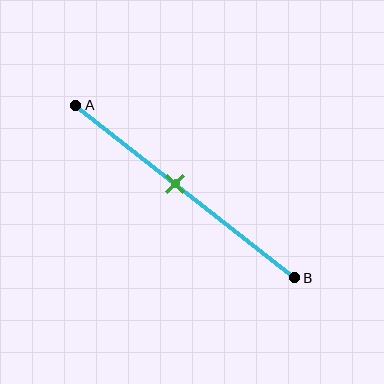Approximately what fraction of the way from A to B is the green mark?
The green mark is approximately 45% of the way from A to B.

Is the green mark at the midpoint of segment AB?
No, the mark is at about 45% from A, not at the 50% midpoint.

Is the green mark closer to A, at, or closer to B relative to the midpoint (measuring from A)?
The green mark is closer to point A than the midpoint of segment AB.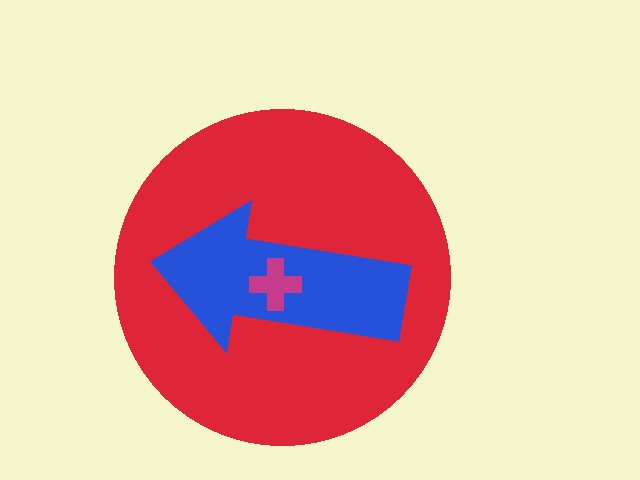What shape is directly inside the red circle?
The blue arrow.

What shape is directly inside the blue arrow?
The magenta cross.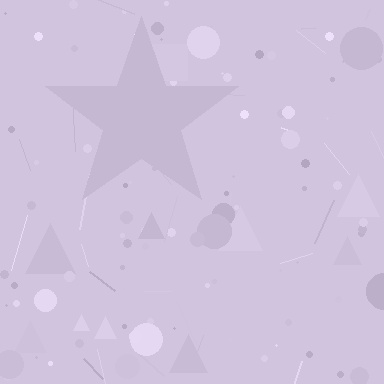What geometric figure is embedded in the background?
A star is embedded in the background.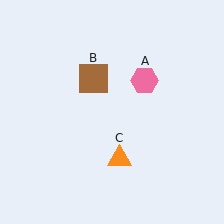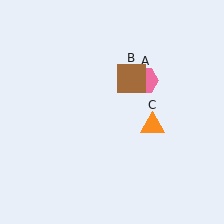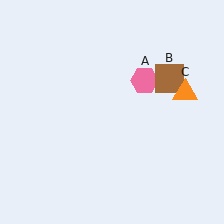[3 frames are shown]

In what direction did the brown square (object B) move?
The brown square (object B) moved right.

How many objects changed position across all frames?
2 objects changed position: brown square (object B), orange triangle (object C).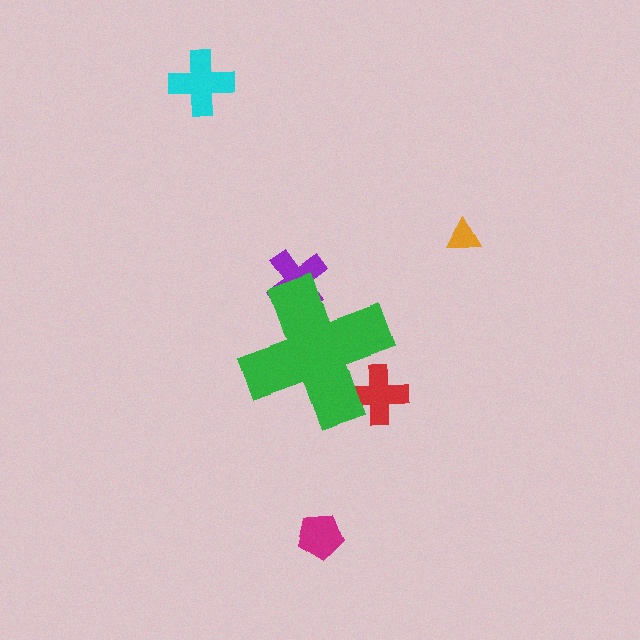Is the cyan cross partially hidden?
No, the cyan cross is fully visible.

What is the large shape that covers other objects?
A green cross.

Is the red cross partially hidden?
Yes, the red cross is partially hidden behind the green cross.